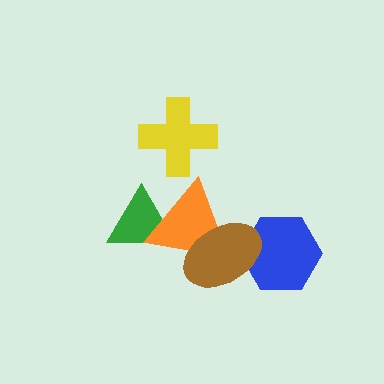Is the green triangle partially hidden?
Yes, it is partially covered by another shape.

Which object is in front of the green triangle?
The orange triangle is in front of the green triangle.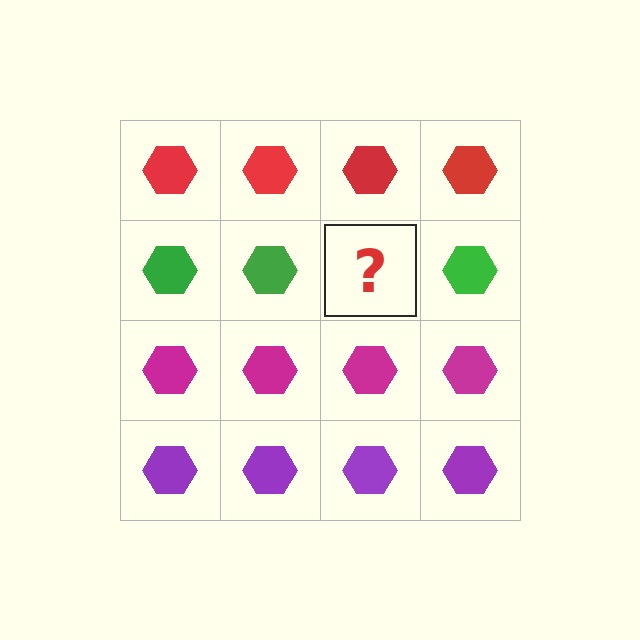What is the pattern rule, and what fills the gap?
The rule is that each row has a consistent color. The gap should be filled with a green hexagon.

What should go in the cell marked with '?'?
The missing cell should contain a green hexagon.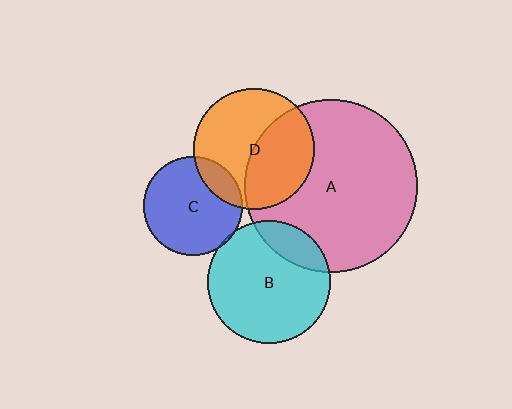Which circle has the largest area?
Circle A (pink).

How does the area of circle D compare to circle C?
Approximately 1.5 times.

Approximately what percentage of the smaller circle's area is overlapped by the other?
Approximately 20%.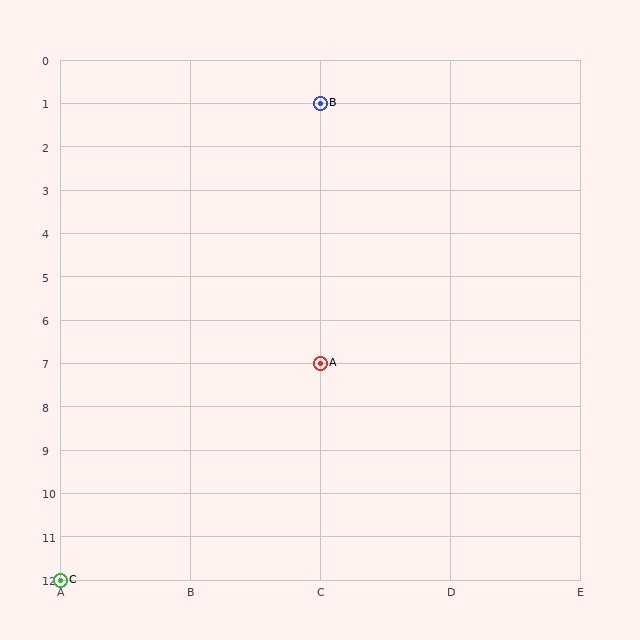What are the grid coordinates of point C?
Point C is at grid coordinates (A, 12).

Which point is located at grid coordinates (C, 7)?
Point A is at (C, 7).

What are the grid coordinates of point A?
Point A is at grid coordinates (C, 7).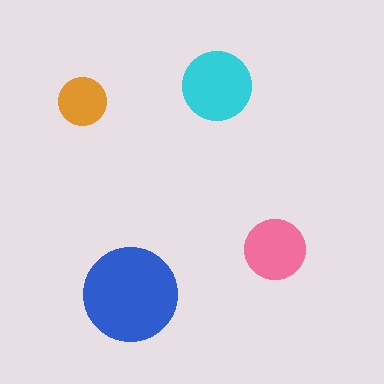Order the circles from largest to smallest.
the blue one, the cyan one, the pink one, the orange one.